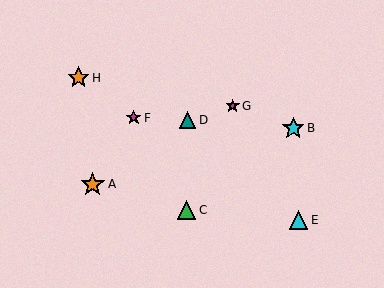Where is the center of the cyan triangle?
The center of the cyan triangle is at (298, 220).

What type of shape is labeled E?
Shape E is a cyan triangle.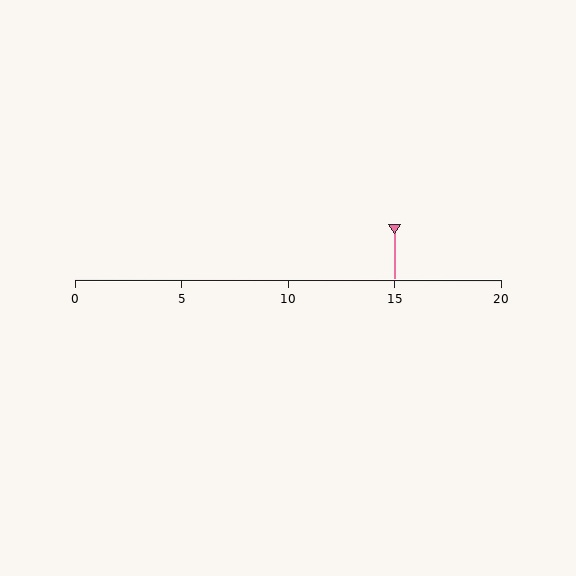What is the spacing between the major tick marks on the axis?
The major ticks are spaced 5 apart.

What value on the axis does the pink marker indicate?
The marker indicates approximately 15.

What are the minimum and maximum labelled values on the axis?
The axis runs from 0 to 20.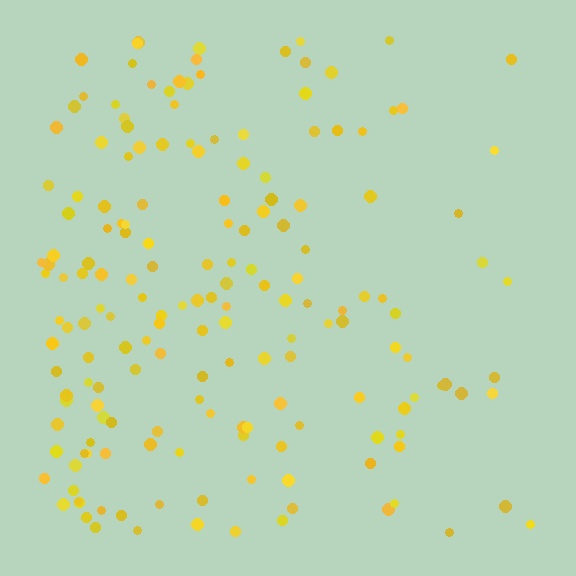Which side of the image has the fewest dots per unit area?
The right.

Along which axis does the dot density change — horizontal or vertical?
Horizontal.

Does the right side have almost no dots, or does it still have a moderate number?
Still a moderate number, just noticeably fewer than the left.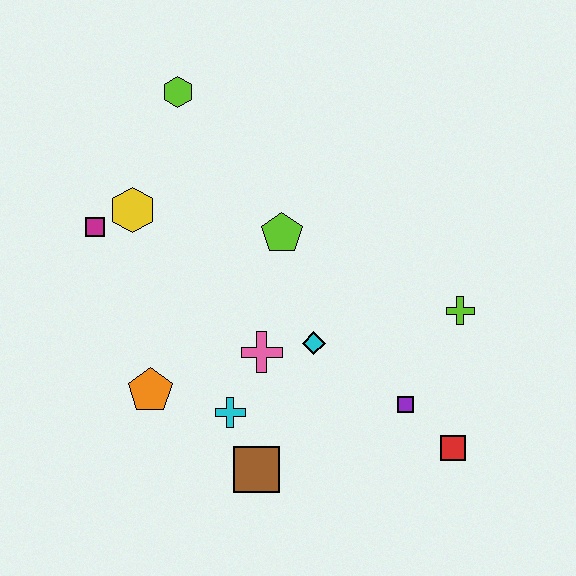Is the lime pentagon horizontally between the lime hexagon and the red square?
Yes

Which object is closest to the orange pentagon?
The cyan cross is closest to the orange pentagon.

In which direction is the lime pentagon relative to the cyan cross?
The lime pentagon is above the cyan cross.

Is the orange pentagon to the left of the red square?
Yes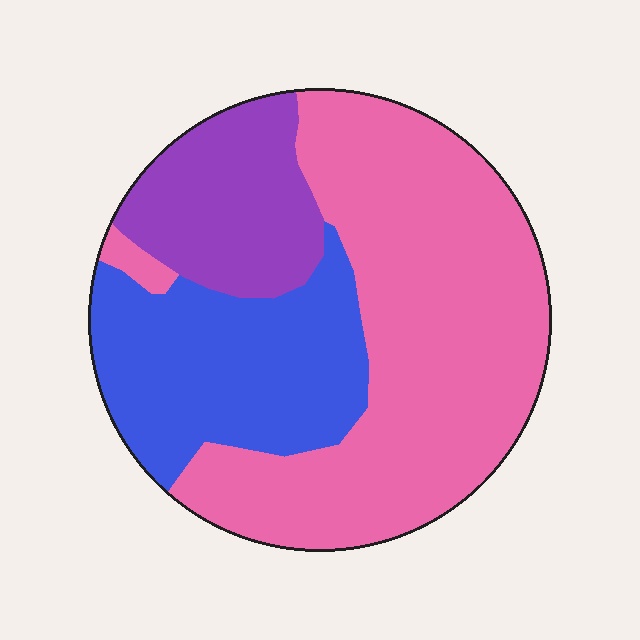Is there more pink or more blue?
Pink.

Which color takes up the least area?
Purple, at roughly 20%.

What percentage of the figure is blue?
Blue covers about 25% of the figure.